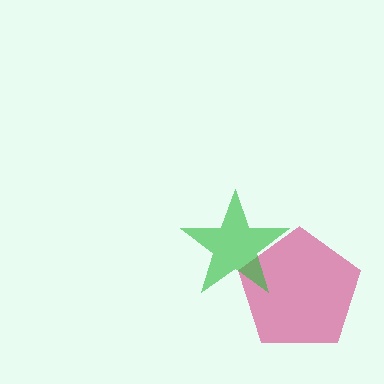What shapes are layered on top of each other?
The layered shapes are: a magenta pentagon, a green star.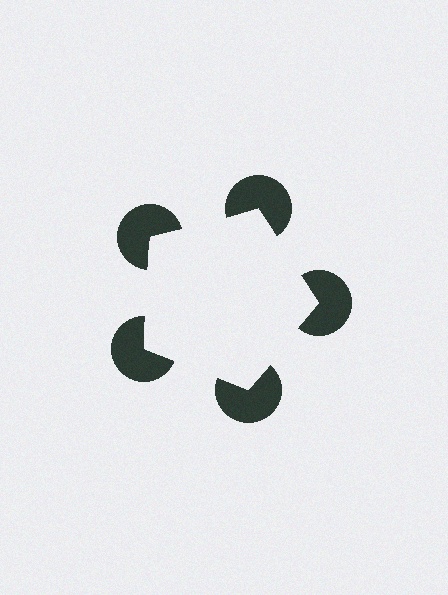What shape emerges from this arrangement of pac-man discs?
An illusory pentagon — its edges are inferred from the aligned wedge cuts in the pac-man discs, not physically drawn.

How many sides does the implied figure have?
5 sides.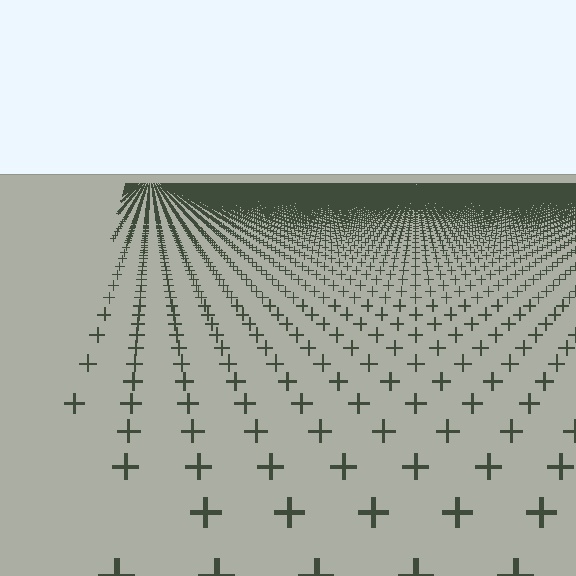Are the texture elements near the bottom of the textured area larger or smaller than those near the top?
Larger. Near the bottom, elements are closer to the viewer and appear at a bigger on-screen size.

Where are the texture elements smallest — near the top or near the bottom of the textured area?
Near the top.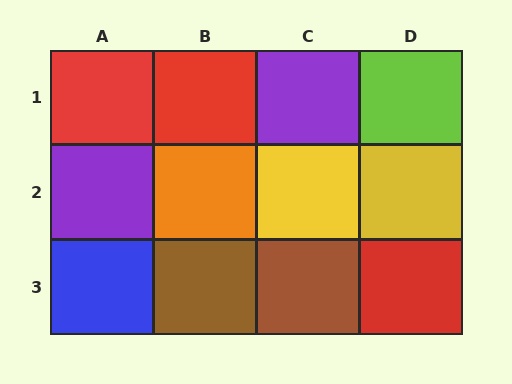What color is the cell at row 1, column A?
Red.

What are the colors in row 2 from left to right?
Purple, orange, yellow, yellow.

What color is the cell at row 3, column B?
Brown.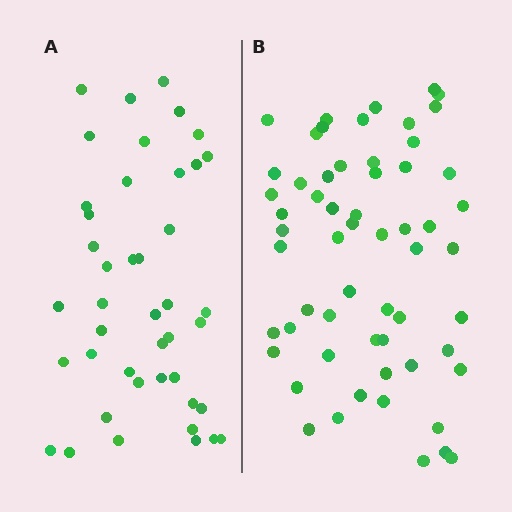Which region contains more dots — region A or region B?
Region B (the right region) has more dots.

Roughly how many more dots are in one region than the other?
Region B has approximately 15 more dots than region A.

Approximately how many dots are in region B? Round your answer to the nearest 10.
About 60 dots. (The exact count is 59, which rounds to 60.)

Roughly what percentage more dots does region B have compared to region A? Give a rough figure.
About 35% more.